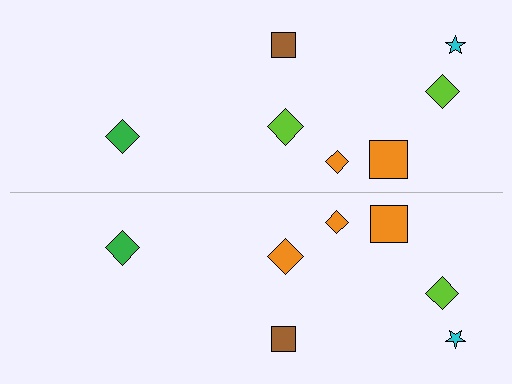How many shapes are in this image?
There are 14 shapes in this image.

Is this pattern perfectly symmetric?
No, the pattern is not perfectly symmetric. The orange diamond on the bottom side breaks the symmetry — its mirror counterpart is lime.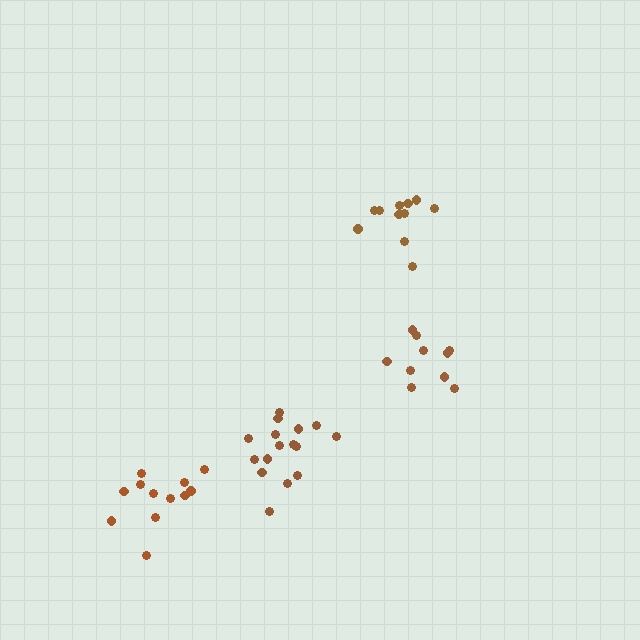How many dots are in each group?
Group 1: 16 dots, Group 2: 11 dots, Group 3: 13 dots, Group 4: 10 dots (50 total).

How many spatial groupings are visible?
There are 4 spatial groupings.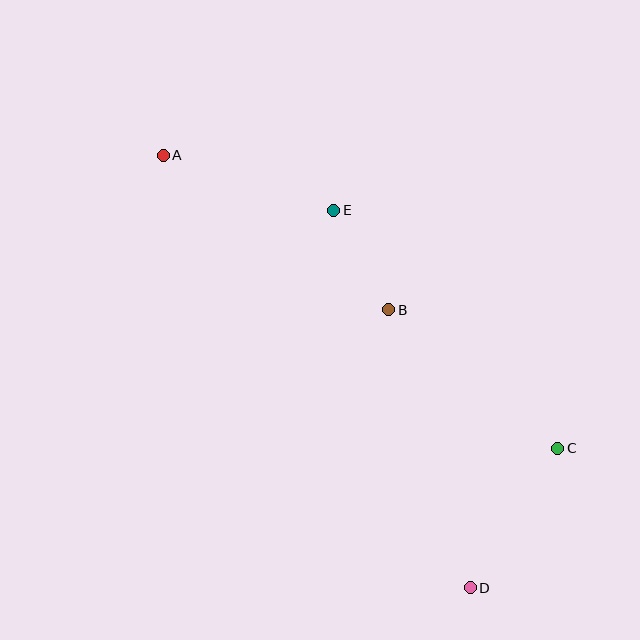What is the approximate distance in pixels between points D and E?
The distance between D and E is approximately 401 pixels.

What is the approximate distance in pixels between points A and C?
The distance between A and C is approximately 491 pixels.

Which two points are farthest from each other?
Points A and D are farthest from each other.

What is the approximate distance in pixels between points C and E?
The distance between C and E is approximately 327 pixels.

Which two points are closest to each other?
Points B and E are closest to each other.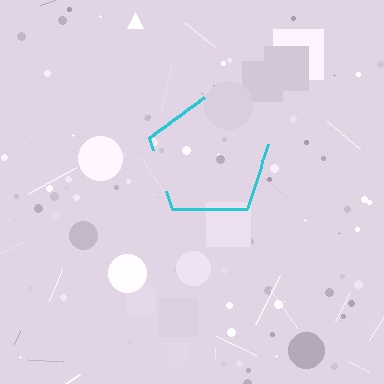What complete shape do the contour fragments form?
The contour fragments form a pentagon.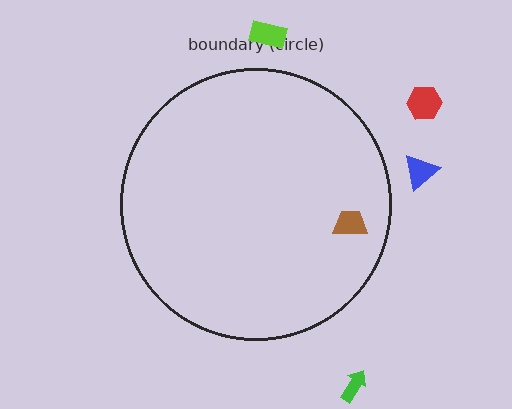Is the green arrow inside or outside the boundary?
Outside.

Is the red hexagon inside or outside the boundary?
Outside.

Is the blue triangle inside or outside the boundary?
Outside.